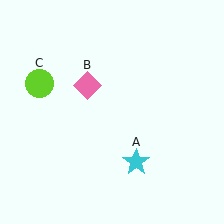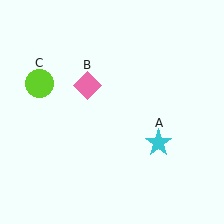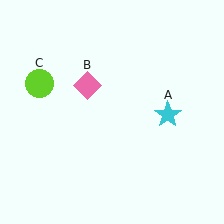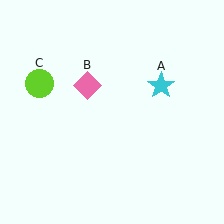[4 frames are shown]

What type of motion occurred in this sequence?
The cyan star (object A) rotated counterclockwise around the center of the scene.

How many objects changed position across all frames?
1 object changed position: cyan star (object A).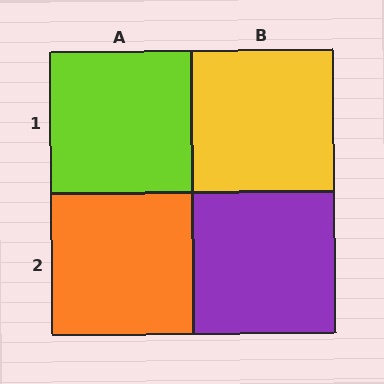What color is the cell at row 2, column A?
Orange.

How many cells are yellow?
1 cell is yellow.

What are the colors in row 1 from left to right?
Lime, yellow.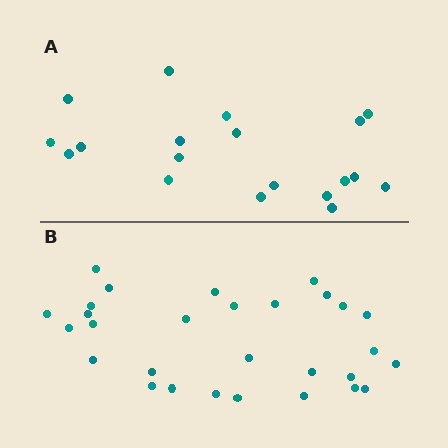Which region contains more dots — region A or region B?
Region B (the bottom region) has more dots.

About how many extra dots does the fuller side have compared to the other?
Region B has roughly 10 or so more dots than region A.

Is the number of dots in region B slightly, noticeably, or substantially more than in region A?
Region B has substantially more. The ratio is roughly 1.5 to 1.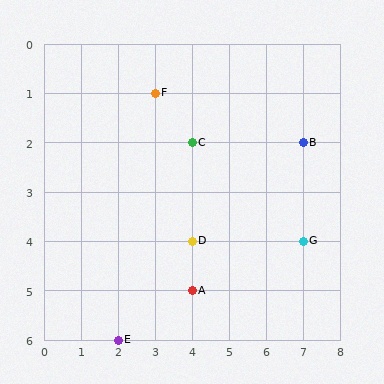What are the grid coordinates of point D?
Point D is at grid coordinates (4, 4).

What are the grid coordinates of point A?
Point A is at grid coordinates (4, 5).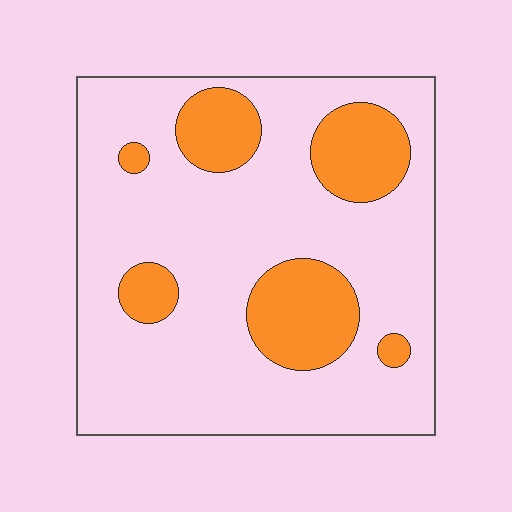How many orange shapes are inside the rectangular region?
6.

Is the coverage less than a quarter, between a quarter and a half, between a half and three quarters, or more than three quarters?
Less than a quarter.